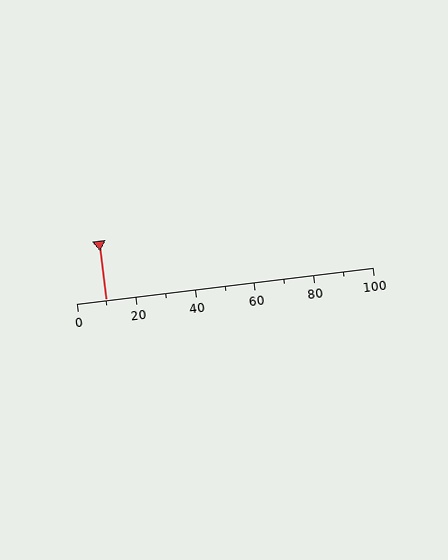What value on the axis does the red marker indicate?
The marker indicates approximately 10.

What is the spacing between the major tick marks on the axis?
The major ticks are spaced 20 apart.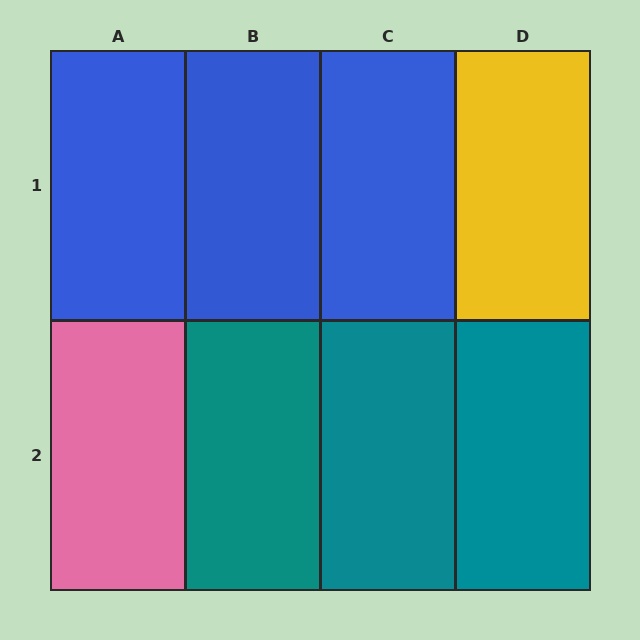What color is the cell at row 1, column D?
Yellow.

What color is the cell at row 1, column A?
Blue.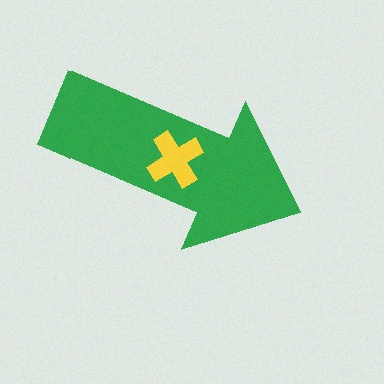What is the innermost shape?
The yellow cross.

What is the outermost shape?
The green arrow.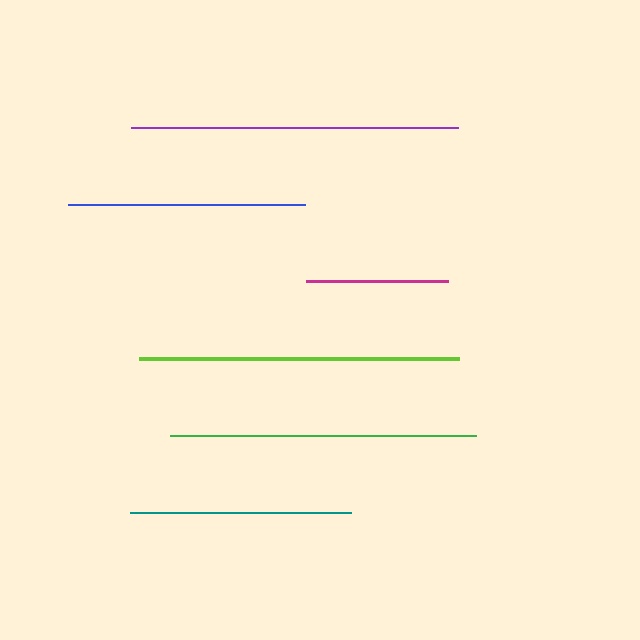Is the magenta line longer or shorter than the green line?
The green line is longer than the magenta line.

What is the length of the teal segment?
The teal segment is approximately 221 pixels long.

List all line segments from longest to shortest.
From longest to shortest: purple, lime, green, blue, teal, magenta.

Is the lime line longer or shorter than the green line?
The lime line is longer than the green line.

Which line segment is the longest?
The purple line is the longest at approximately 326 pixels.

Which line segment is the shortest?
The magenta line is the shortest at approximately 142 pixels.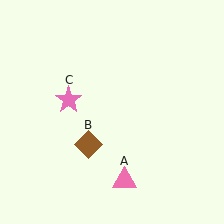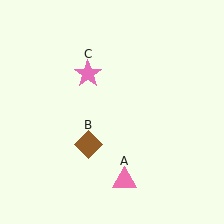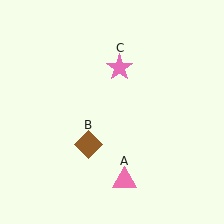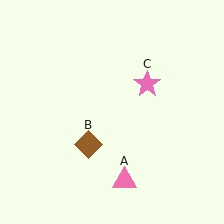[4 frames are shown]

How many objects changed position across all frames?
1 object changed position: pink star (object C).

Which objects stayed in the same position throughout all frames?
Pink triangle (object A) and brown diamond (object B) remained stationary.